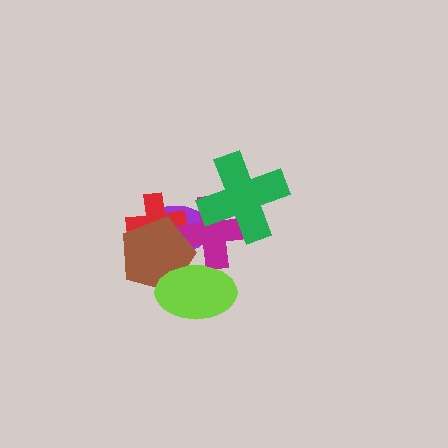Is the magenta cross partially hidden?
Yes, it is partially covered by another shape.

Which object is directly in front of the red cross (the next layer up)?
The magenta cross is directly in front of the red cross.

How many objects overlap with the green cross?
1 object overlaps with the green cross.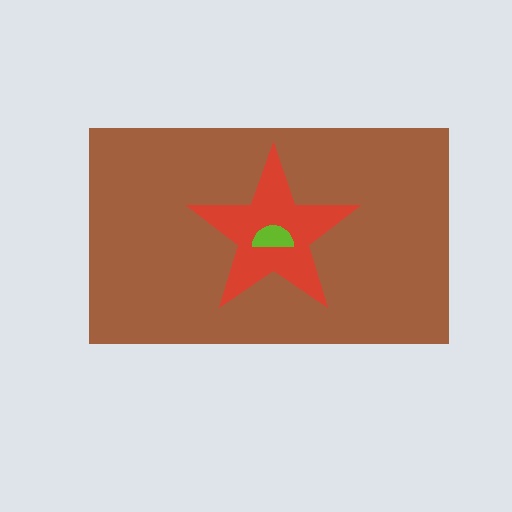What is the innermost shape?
The lime semicircle.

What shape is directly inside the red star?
The lime semicircle.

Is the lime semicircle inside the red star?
Yes.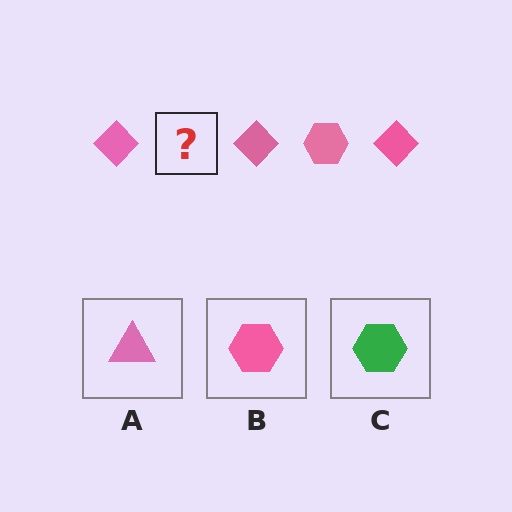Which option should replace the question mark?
Option B.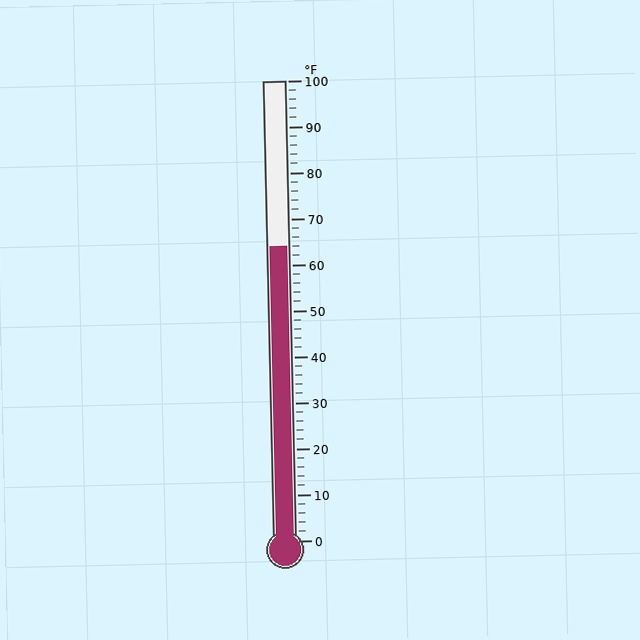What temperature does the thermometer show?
The thermometer shows approximately 64°F.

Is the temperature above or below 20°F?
The temperature is above 20°F.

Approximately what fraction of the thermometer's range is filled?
The thermometer is filled to approximately 65% of its range.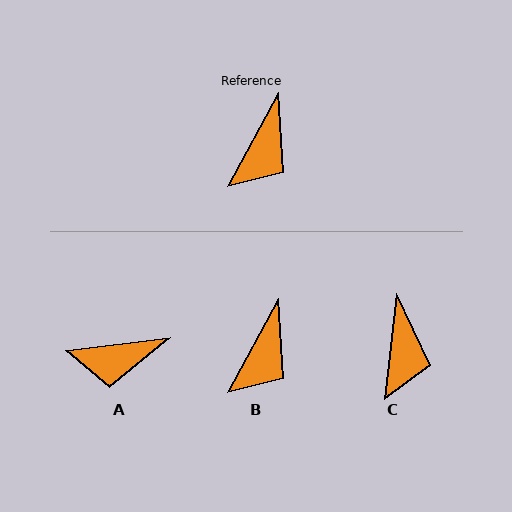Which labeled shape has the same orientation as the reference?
B.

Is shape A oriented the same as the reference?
No, it is off by about 54 degrees.